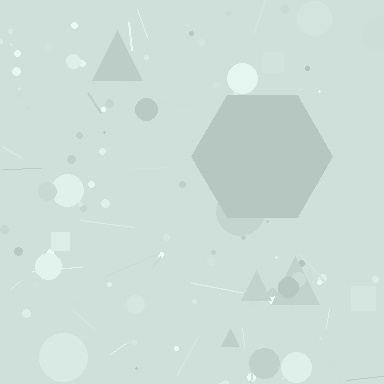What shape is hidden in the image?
A hexagon is hidden in the image.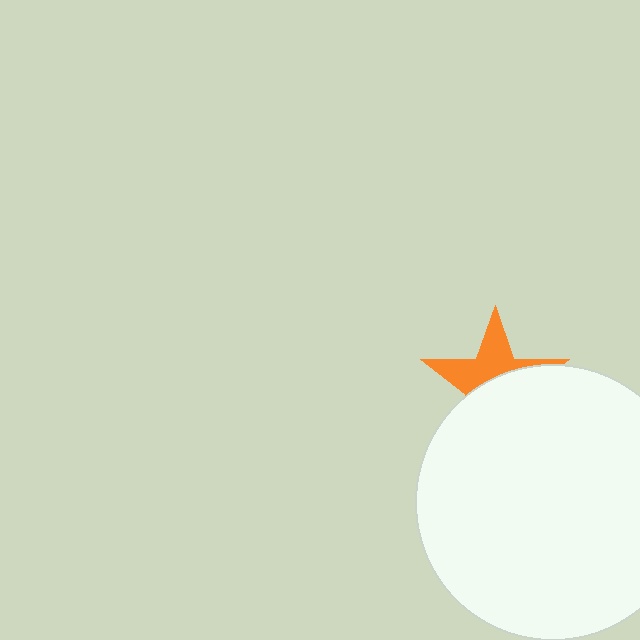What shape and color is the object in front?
The object in front is a white circle.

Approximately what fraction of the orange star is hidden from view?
Roughly 57% of the orange star is hidden behind the white circle.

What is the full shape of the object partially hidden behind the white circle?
The partially hidden object is an orange star.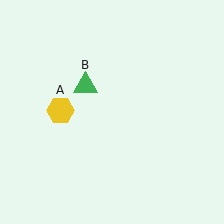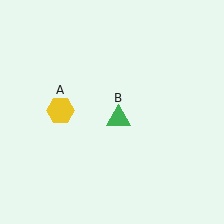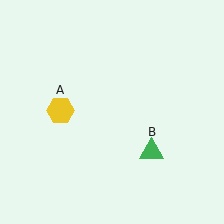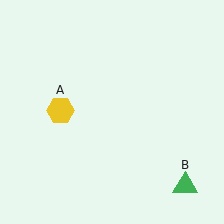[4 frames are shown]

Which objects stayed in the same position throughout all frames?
Yellow hexagon (object A) remained stationary.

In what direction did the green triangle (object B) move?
The green triangle (object B) moved down and to the right.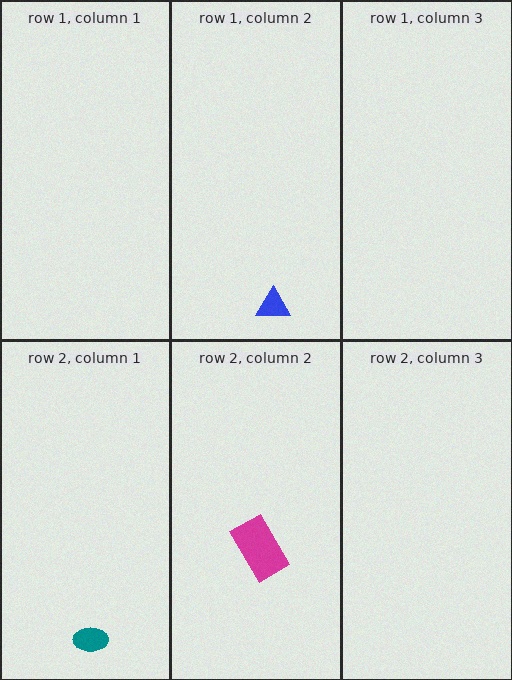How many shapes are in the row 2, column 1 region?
1.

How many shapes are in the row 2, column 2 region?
1.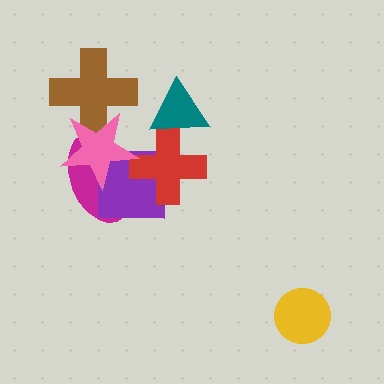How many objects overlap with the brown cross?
1 object overlaps with the brown cross.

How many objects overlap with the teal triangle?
1 object overlaps with the teal triangle.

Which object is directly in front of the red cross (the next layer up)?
The teal triangle is directly in front of the red cross.